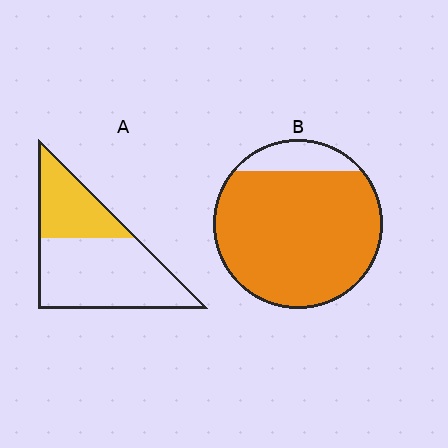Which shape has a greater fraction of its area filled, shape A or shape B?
Shape B.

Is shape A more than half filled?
No.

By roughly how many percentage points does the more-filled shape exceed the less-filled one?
By roughly 55 percentage points (B over A).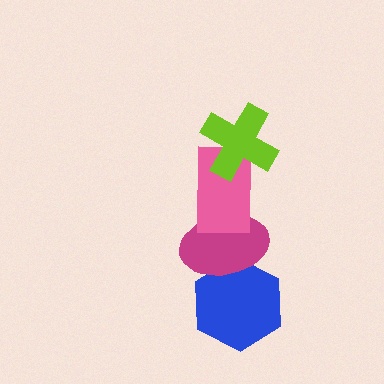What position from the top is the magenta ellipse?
The magenta ellipse is 3rd from the top.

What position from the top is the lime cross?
The lime cross is 1st from the top.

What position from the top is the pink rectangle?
The pink rectangle is 2nd from the top.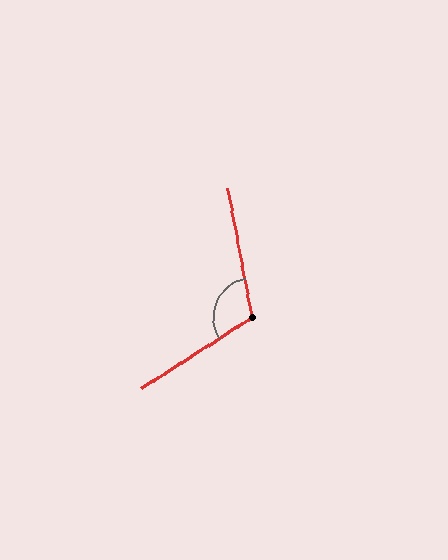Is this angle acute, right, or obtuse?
It is obtuse.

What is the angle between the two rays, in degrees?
Approximately 112 degrees.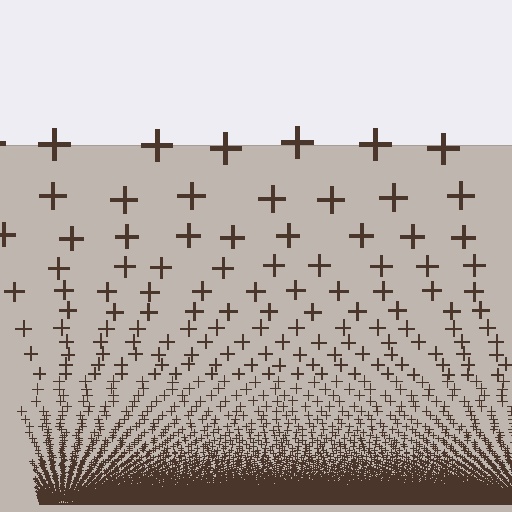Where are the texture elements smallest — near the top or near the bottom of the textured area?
Near the bottom.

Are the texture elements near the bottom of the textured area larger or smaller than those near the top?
Smaller. The gradient is inverted — elements near the bottom are smaller and denser.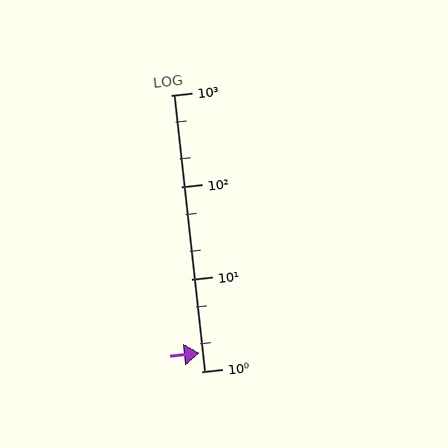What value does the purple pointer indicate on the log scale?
The pointer indicates approximately 1.6.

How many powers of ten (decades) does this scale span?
The scale spans 3 decades, from 1 to 1000.